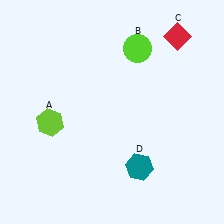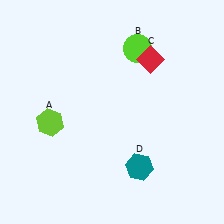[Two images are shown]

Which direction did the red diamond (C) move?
The red diamond (C) moved left.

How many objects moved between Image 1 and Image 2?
1 object moved between the two images.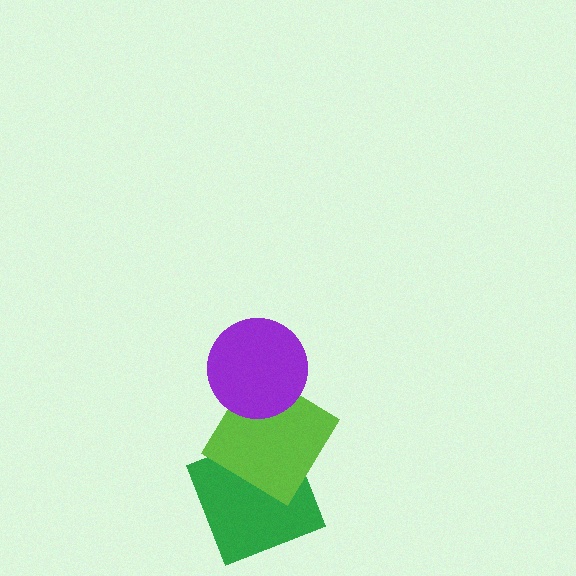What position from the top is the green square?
The green square is 3rd from the top.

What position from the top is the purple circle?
The purple circle is 1st from the top.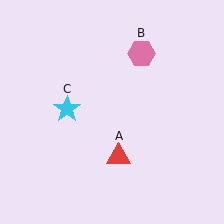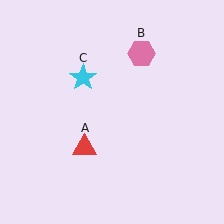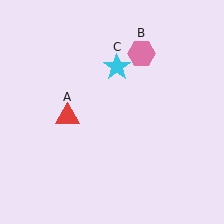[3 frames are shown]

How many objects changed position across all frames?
2 objects changed position: red triangle (object A), cyan star (object C).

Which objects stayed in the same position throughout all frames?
Pink hexagon (object B) remained stationary.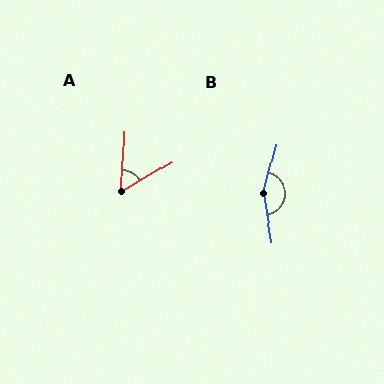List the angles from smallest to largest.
A (57°), B (155°).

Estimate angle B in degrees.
Approximately 155 degrees.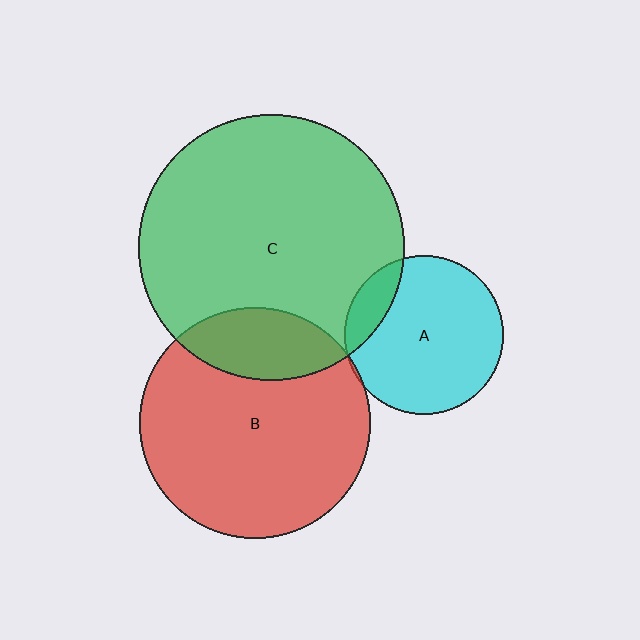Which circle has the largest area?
Circle C (green).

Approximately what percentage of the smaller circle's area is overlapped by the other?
Approximately 5%.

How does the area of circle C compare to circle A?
Approximately 2.8 times.